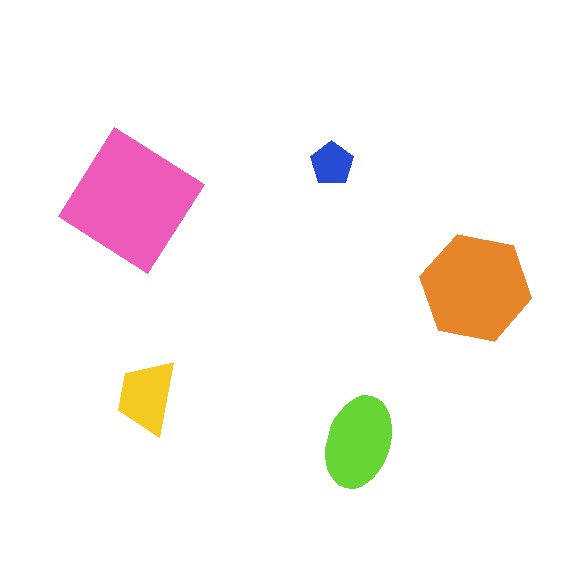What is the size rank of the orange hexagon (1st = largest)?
2nd.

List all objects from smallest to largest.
The blue pentagon, the yellow trapezoid, the lime ellipse, the orange hexagon, the pink diamond.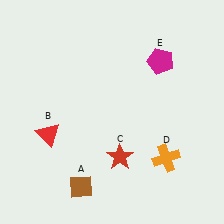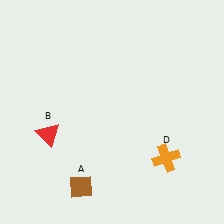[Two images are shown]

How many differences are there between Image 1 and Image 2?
There are 2 differences between the two images.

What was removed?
The magenta pentagon (E), the red star (C) were removed in Image 2.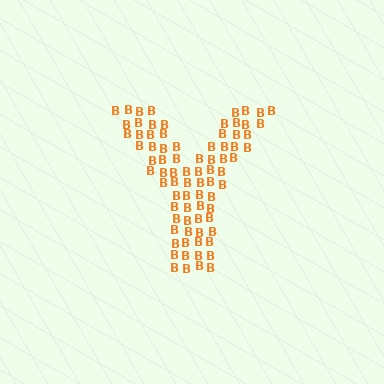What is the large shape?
The large shape is the letter Y.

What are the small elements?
The small elements are letter B's.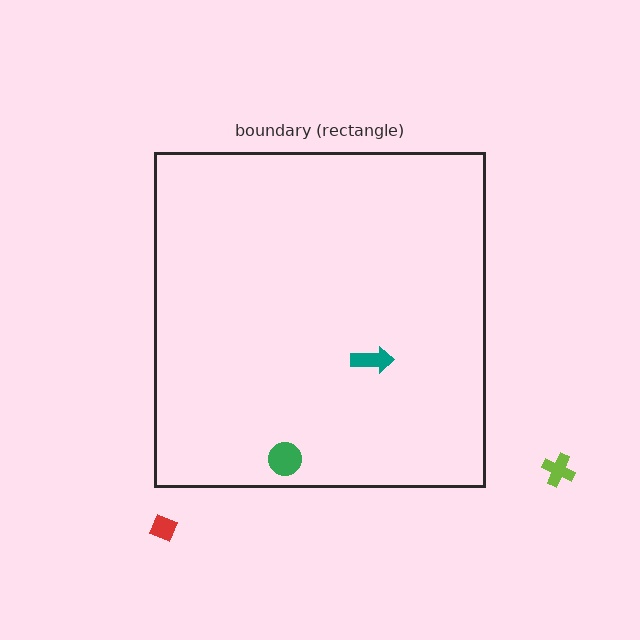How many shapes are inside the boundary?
2 inside, 2 outside.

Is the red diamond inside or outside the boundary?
Outside.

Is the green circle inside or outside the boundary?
Inside.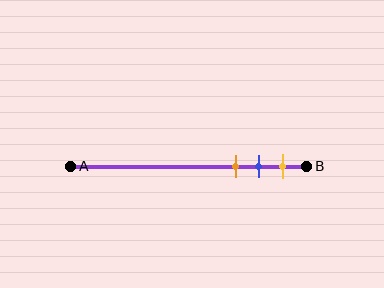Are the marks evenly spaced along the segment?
Yes, the marks are approximately evenly spaced.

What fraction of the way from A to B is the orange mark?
The orange mark is approximately 70% (0.7) of the way from A to B.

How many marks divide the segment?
There are 3 marks dividing the segment.